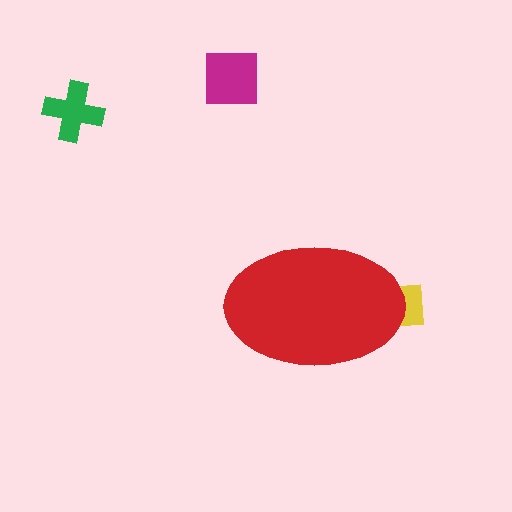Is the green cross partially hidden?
No, the green cross is fully visible.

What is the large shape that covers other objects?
A red ellipse.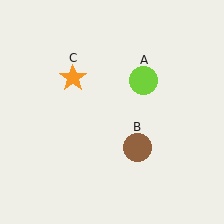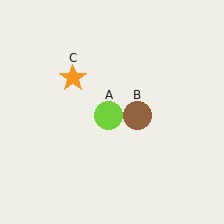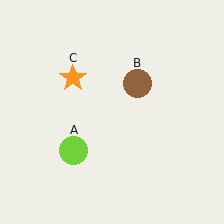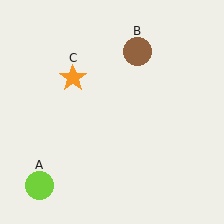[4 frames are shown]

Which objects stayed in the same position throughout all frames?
Orange star (object C) remained stationary.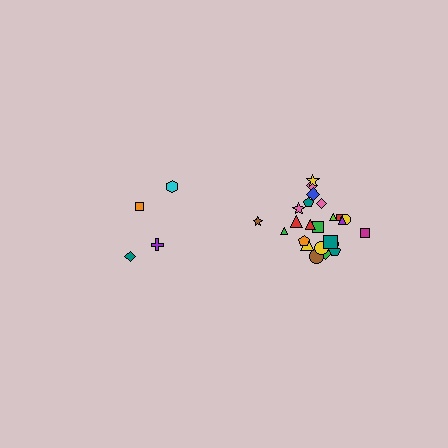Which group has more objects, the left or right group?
The right group.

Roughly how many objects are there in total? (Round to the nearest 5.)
Roughly 30 objects in total.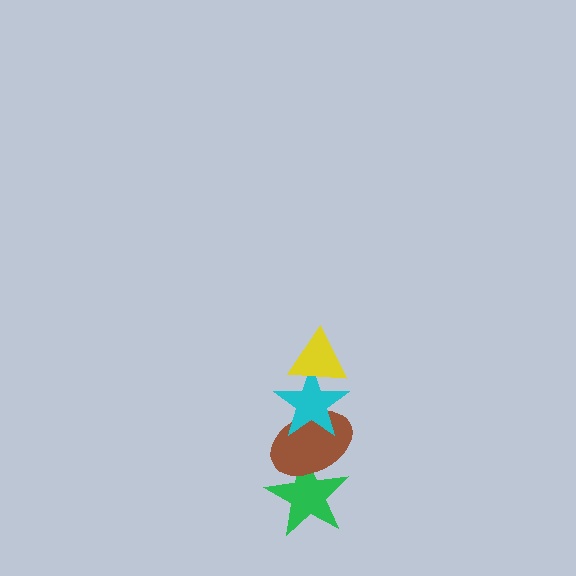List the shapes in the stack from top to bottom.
From top to bottom: the yellow triangle, the cyan star, the brown ellipse, the green star.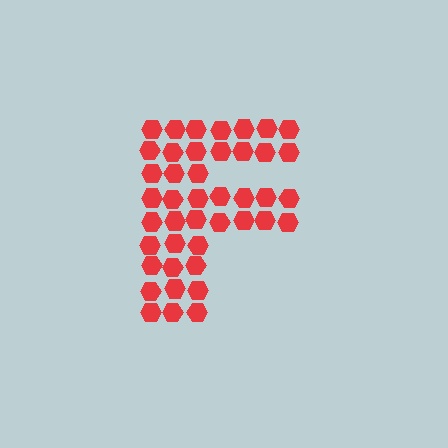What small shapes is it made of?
It is made of small hexagons.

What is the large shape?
The large shape is the letter F.